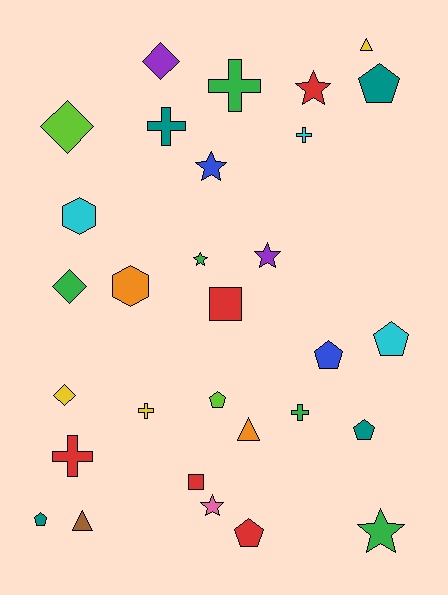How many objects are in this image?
There are 30 objects.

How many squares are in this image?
There are 2 squares.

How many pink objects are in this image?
There is 1 pink object.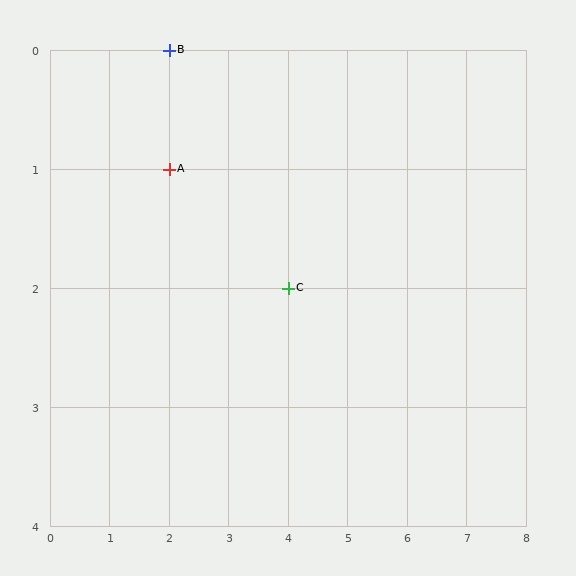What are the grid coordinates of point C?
Point C is at grid coordinates (4, 2).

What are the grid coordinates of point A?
Point A is at grid coordinates (2, 1).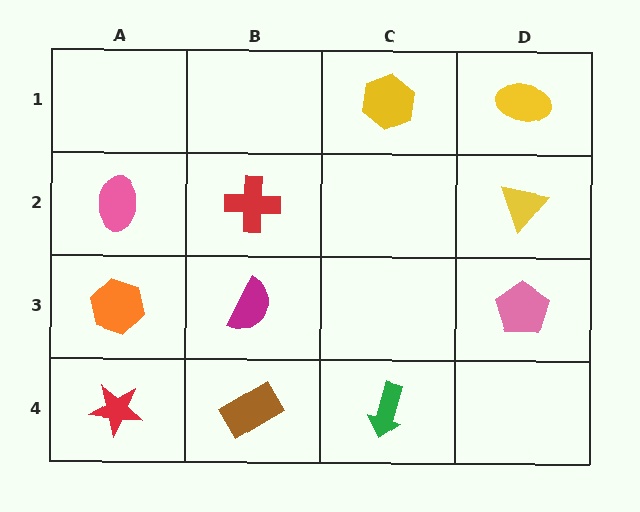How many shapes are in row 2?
3 shapes.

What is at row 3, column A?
An orange hexagon.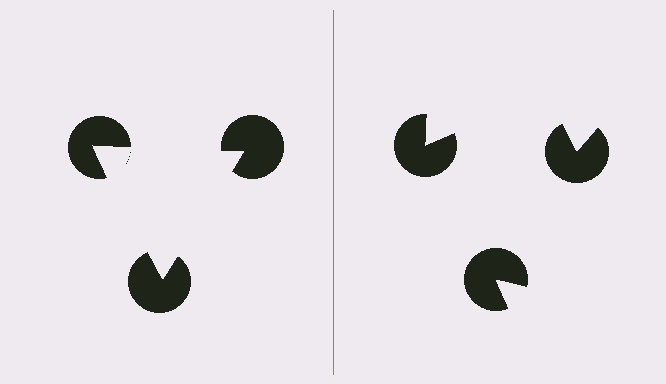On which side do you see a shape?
An illusory triangle appears on the left side. On the right side the wedge cuts are rotated, so no coherent shape forms.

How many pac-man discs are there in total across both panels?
6 — 3 on each side.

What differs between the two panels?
The pac-man discs are positioned identically on both sides; only the wedge orientations differ. On the left they align to a triangle; on the right they are misaligned.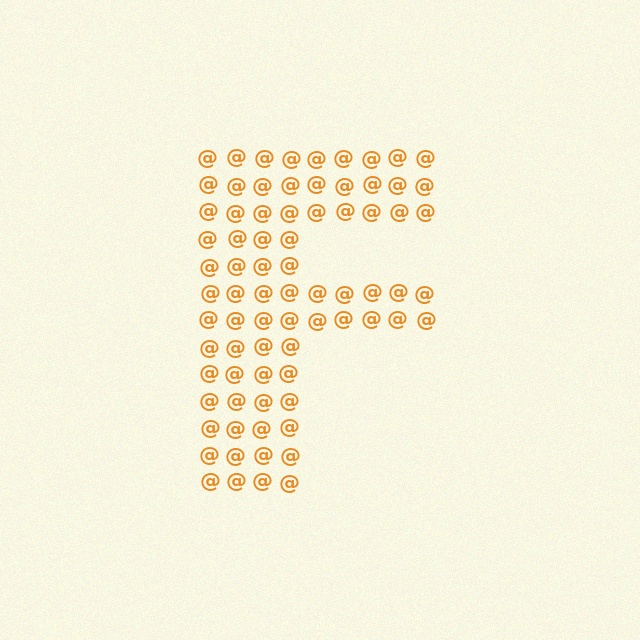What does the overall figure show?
The overall figure shows the letter F.